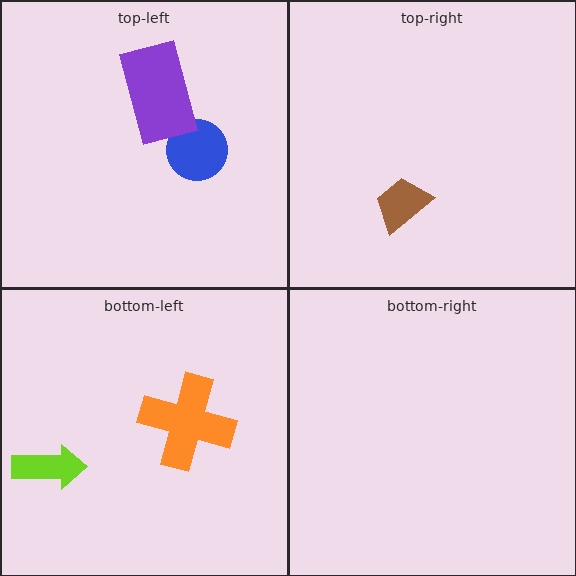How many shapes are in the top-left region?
2.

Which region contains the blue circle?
The top-left region.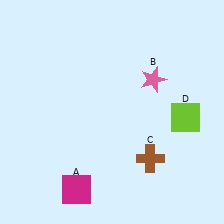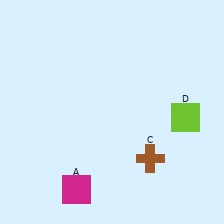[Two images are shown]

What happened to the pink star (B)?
The pink star (B) was removed in Image 2. It was in the top-right area of Image 1.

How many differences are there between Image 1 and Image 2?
There is 1 difference between the two images.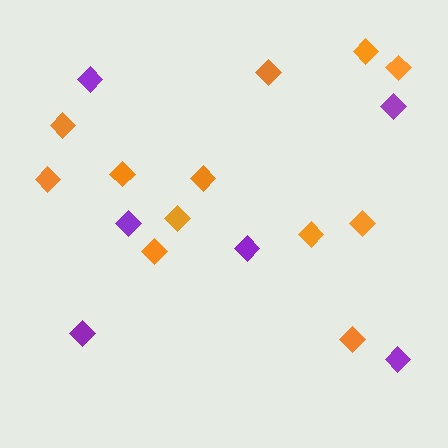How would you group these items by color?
There are 2 groups: one group of orange diamonds (12) and one group of purple diamonds (6).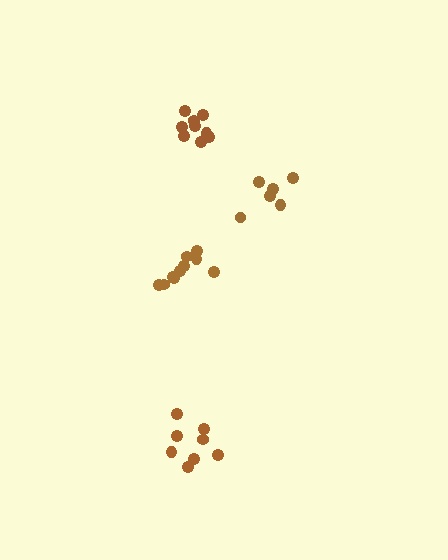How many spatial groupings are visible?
There are 4 spatial groupings.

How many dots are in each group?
Group 1: 10 dots, Group 2: 8 dots, Group 3: 6 dots, Group 4: 10 dots (34 total).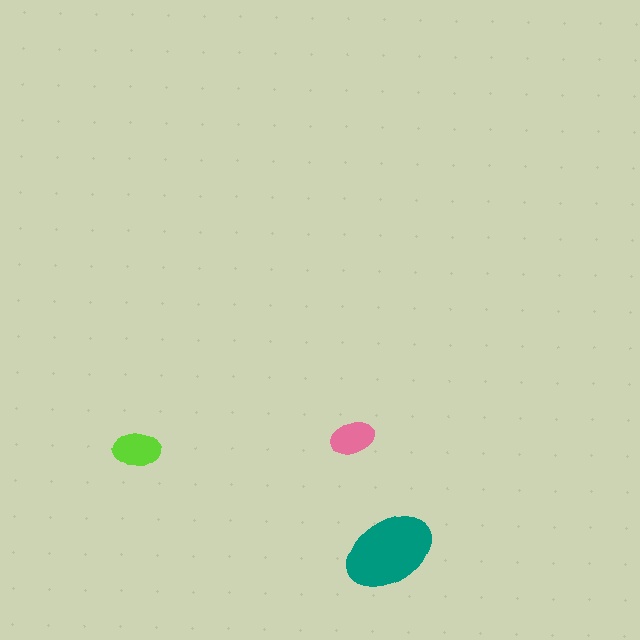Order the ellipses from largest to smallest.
the teal one, the lime one, the pink one.